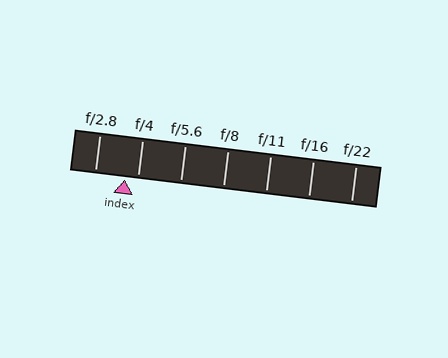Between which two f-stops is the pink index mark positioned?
The index mark is between f/2.8 and f/4.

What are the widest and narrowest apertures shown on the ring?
The widest aperture shown is f/2.8 and the narrowest is f/22.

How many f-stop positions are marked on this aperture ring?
There are 7 f-stop positions marked.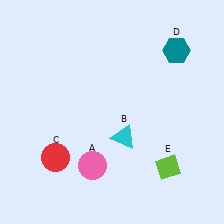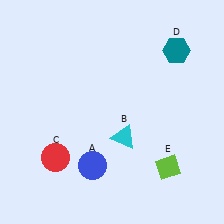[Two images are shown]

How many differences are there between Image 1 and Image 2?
There is 1 difference between the two images.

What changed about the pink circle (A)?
In Image 1, A is pink. In Image 2, it changed to blue.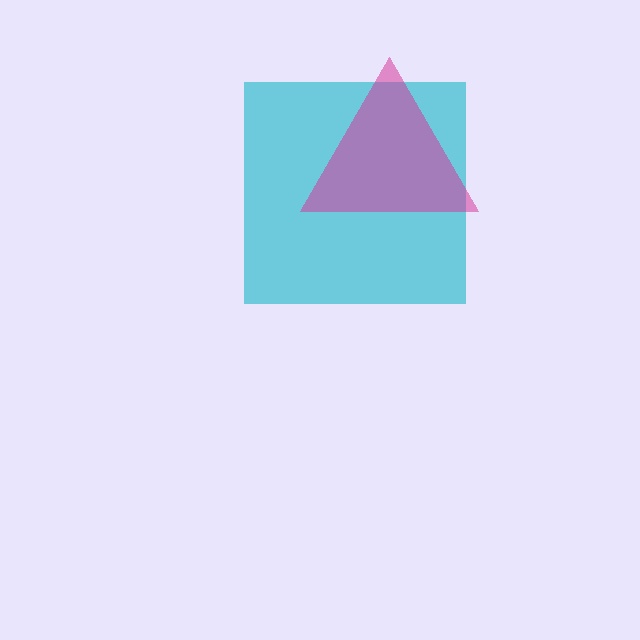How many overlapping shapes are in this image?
There are 2 overlapping shapes in the image.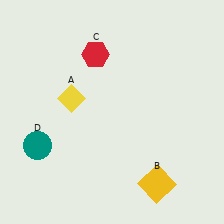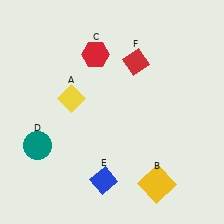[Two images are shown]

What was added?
A blue diamond (E), a red diamond (F) were added in Image 2.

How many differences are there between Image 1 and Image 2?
There are 2 differences between the two images.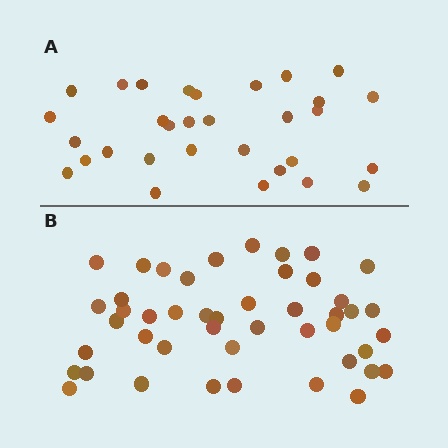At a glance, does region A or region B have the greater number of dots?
Region B (the bottom region) has more dots.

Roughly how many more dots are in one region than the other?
Region B has approximately 15 more dots than region A.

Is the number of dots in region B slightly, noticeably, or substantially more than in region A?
Region B has substantially more. The ratio is roughly 1.5 to 1.